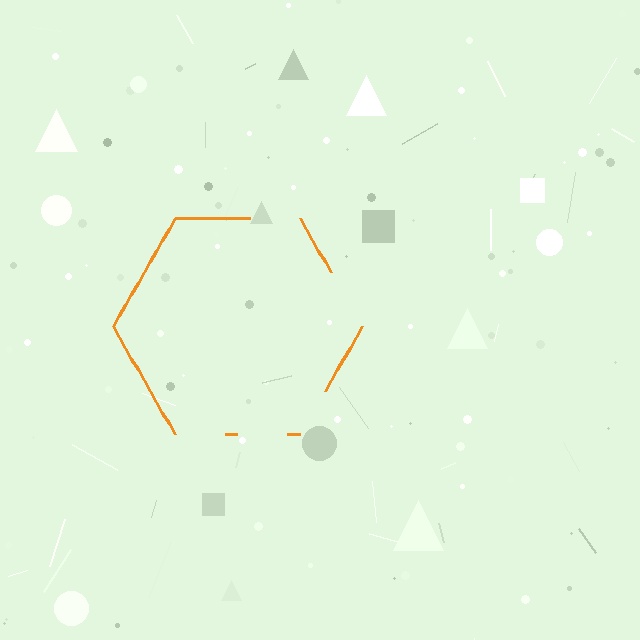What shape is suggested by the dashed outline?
The dashed outline suggests a hexagon.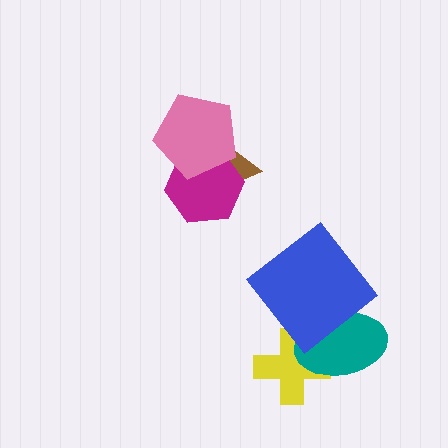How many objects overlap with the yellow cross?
1 object overlaps with the yellow cross.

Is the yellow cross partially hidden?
Yes, it is partially covered by another shape.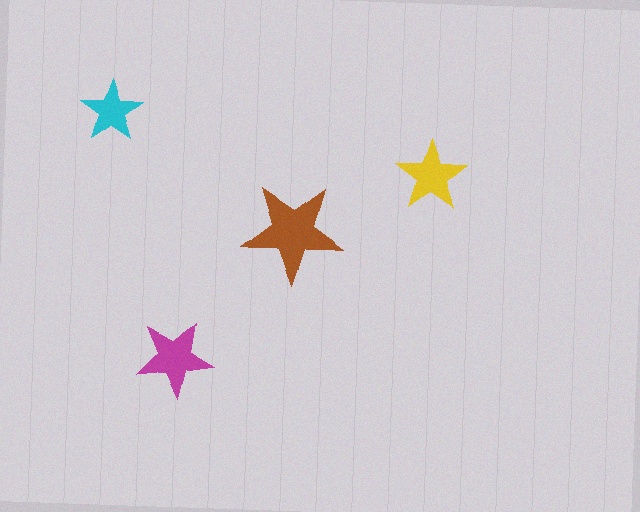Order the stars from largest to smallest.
the brown one, the magenta one, the yellow one, the cyan one.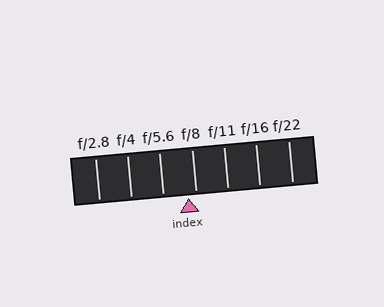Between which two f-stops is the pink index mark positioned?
The index mark is between f/5.6 and f/8.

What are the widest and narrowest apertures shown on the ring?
The widest aperture shown is f/2.8 and the narrowest is f/22.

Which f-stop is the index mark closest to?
The index mark is closest to f/8.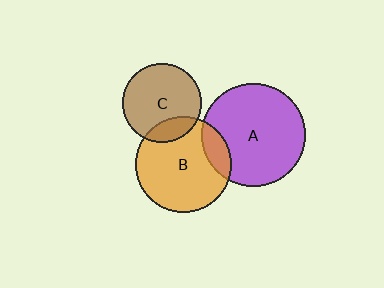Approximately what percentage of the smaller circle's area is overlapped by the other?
Approximately 20%.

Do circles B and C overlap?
Yes.